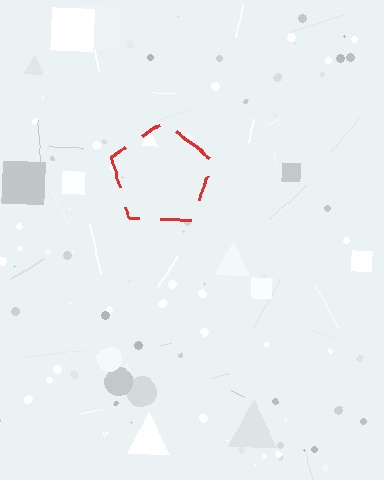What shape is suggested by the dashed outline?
The dashed outline suggests a pentagon.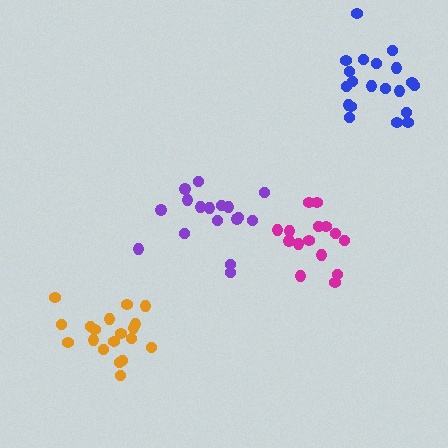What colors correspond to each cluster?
The clusters are colored: orange, magenta, blue, purple.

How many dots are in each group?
Group 1: 19 dots, Group 2: 15 dots, Group 3: 20 dots, Group 4: 17 dots (71 total).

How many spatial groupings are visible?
There are 4 spatial groupings.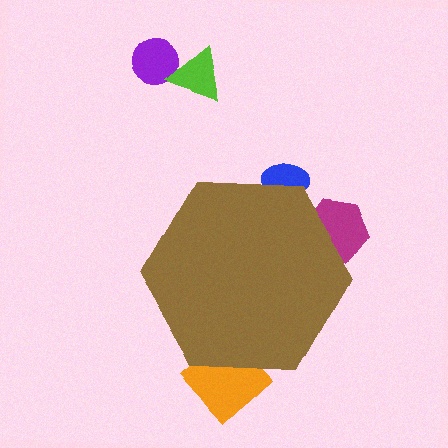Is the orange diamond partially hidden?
Yes, the orange diamond is partially hidden behind the brown hexagon.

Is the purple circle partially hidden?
No, the purple circle is fully visible.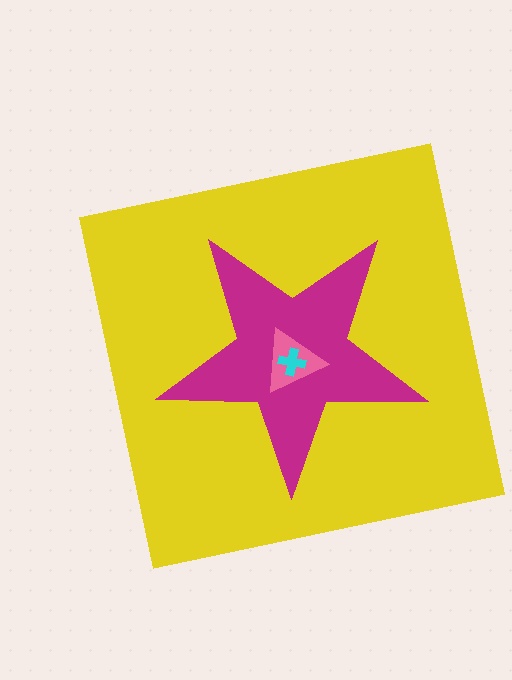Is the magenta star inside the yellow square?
Yes.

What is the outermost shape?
The yellow square.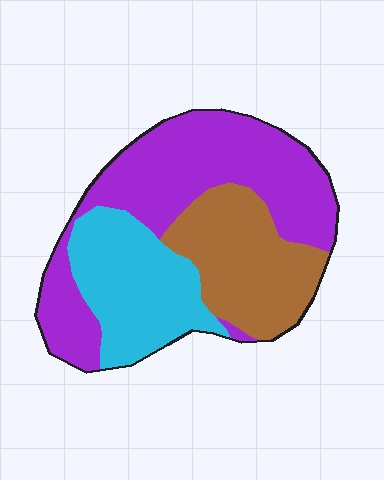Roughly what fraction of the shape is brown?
Brown takes up about one quarter (1/4) of the shape.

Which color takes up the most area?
Purple, at roughly 45%.